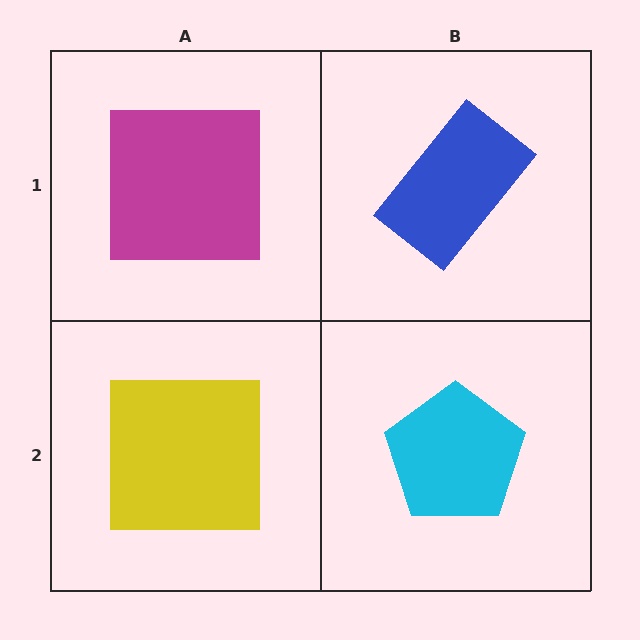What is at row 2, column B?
A cyan pentagon.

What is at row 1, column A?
A magenta square.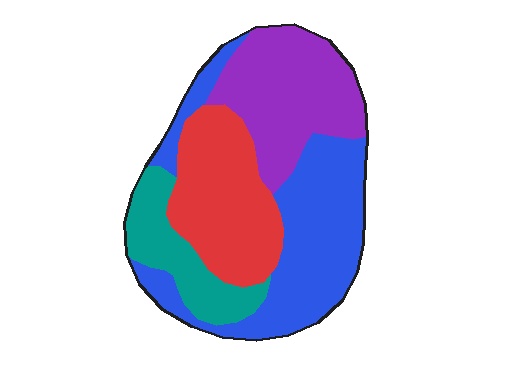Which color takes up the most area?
Blue, at roughly 35%.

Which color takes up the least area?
Teal, at roughly 15%.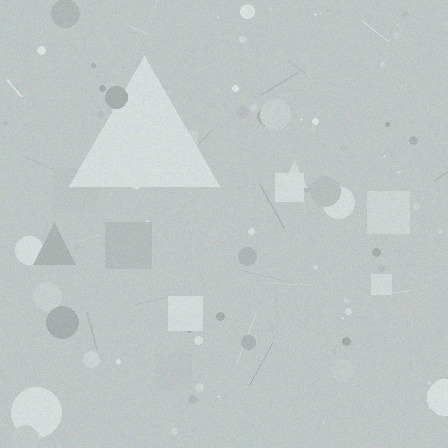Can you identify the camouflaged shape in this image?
The camouflaged shape is a triangle.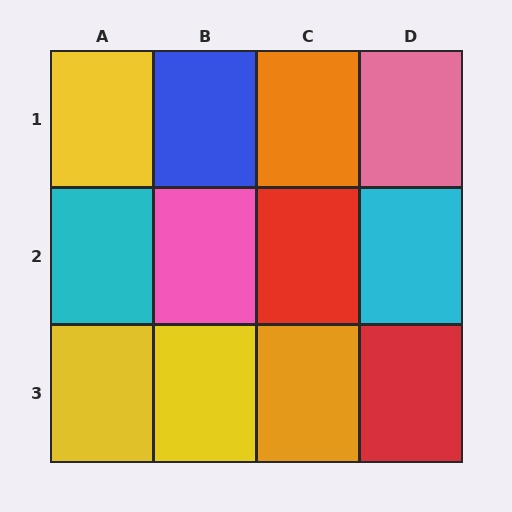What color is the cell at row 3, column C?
Orange.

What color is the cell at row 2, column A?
Cyan.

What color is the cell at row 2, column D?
Cyan.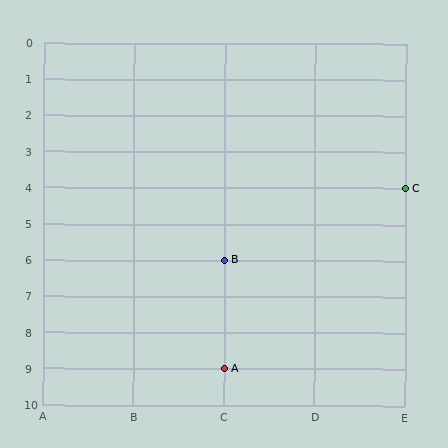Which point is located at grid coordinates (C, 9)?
Point A is at (C, 9).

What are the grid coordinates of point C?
Point C is at grid coordinates (E, 4).